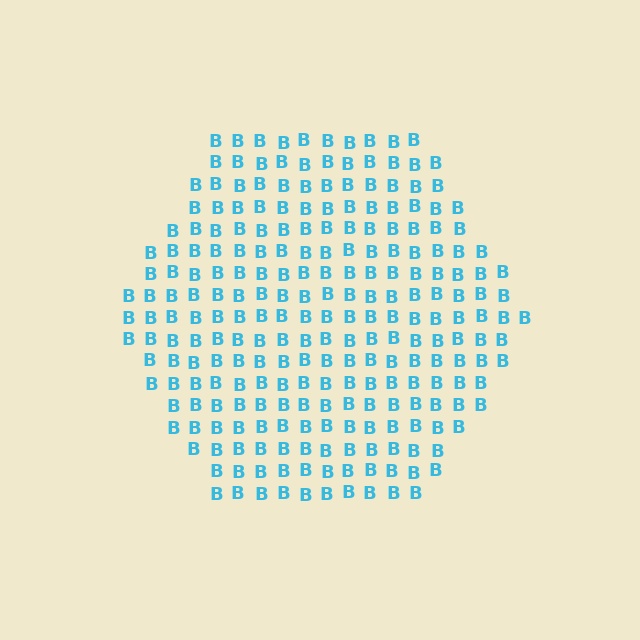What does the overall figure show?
The overall figure shows a hexagon.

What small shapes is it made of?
It is made of small letter B's.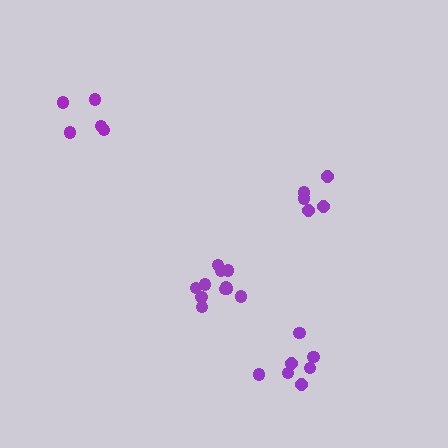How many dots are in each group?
Group 1: 7 dots, Group 2: 6 dots, Group 3: 11 dots, Group 4: 5 dots (29 total).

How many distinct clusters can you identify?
There are 4 distinct clusters.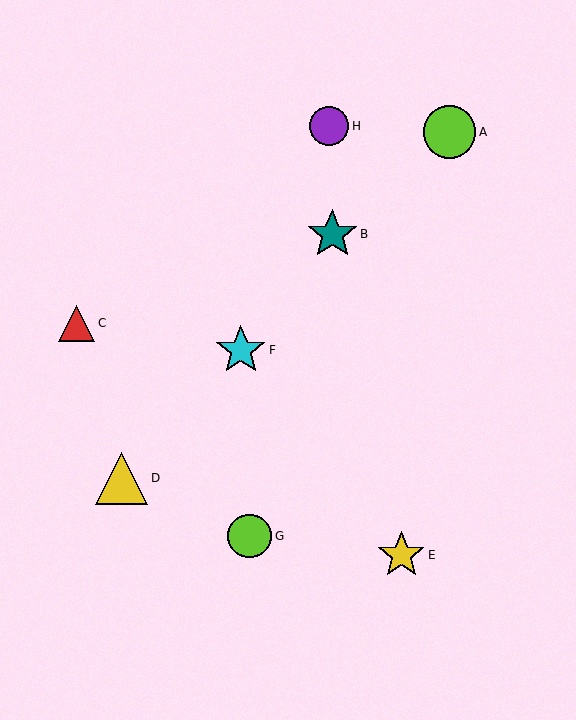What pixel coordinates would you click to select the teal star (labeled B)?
Click at (332, 234) to select the teal star B.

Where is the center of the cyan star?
The center of the cyan star is at (241, 350).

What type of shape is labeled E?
Shape E is a yellow star.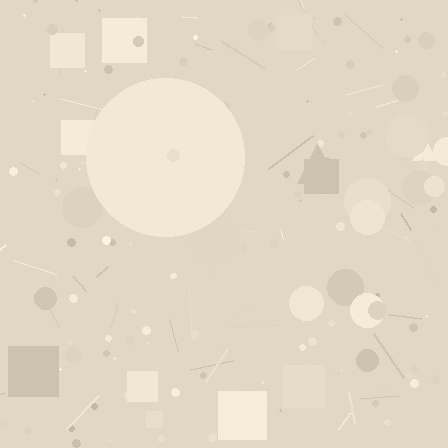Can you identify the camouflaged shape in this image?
The camouflaged shape is a circle.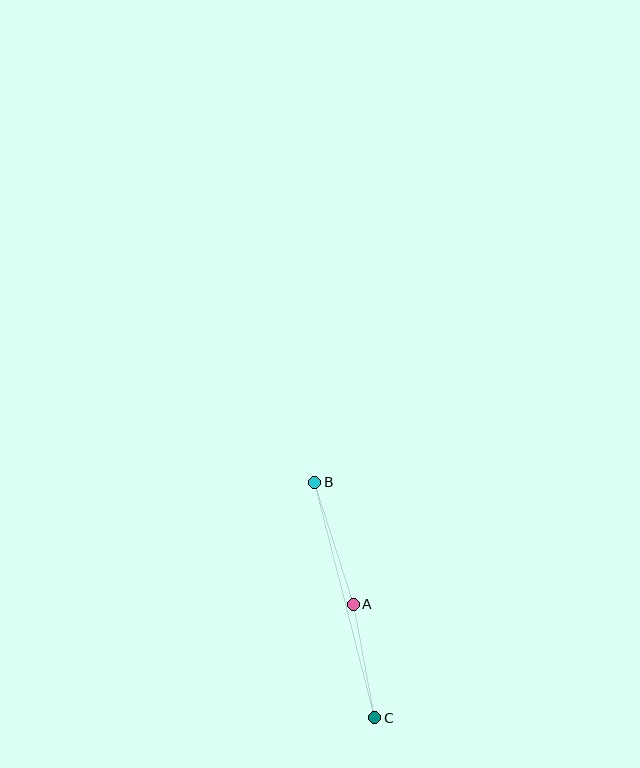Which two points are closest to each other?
Points A and C are closest to each other.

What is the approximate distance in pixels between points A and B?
The distance between A and B is approximately 128 pixels.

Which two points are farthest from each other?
Points B and C are farthest from each other.